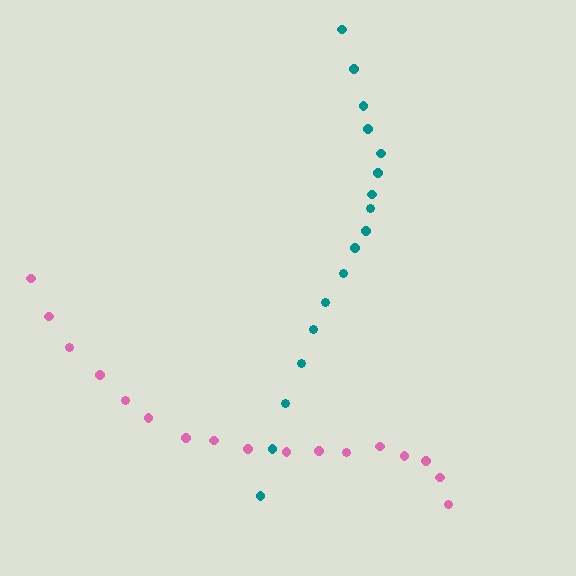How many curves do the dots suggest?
There are 2 distinct paths.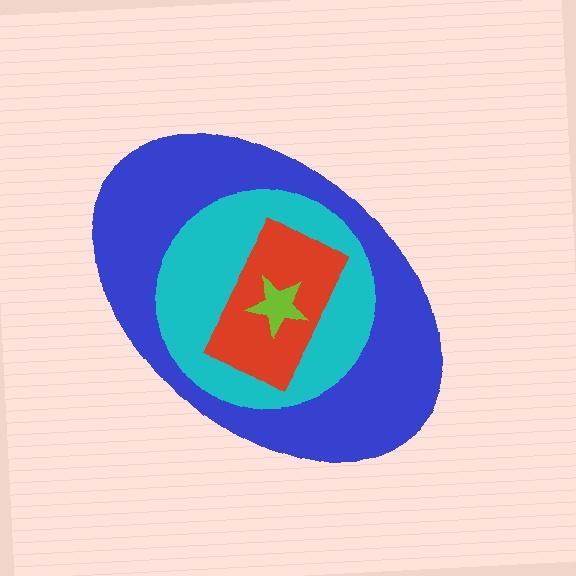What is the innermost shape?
The lime star.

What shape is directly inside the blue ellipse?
The cyan circle.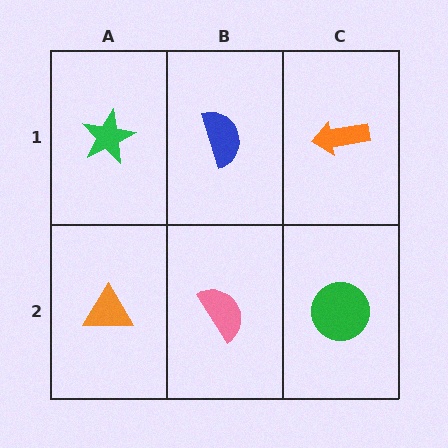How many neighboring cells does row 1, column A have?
2.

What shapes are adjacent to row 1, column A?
An orange triangle (row 2, column A), a blue semicircle (row 1, column B).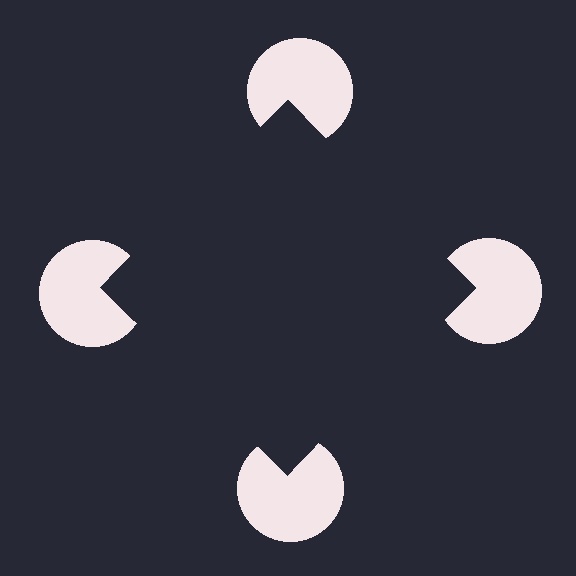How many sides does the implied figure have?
4 sides.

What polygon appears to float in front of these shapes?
An illusory square — its edges are inferred from the aligned wedge cuts in the pac-man discs, not physically drawn.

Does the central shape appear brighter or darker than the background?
It typically appears slightly darker than the background, even though no actual brightness change is drawn.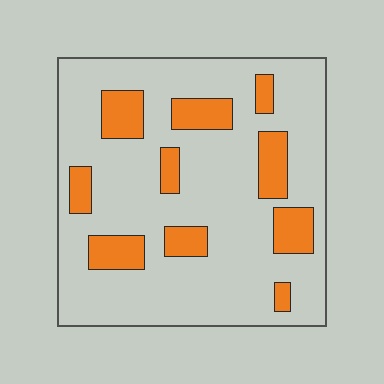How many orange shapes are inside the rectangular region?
10.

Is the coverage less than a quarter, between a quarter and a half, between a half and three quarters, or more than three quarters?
Less than a quarter.